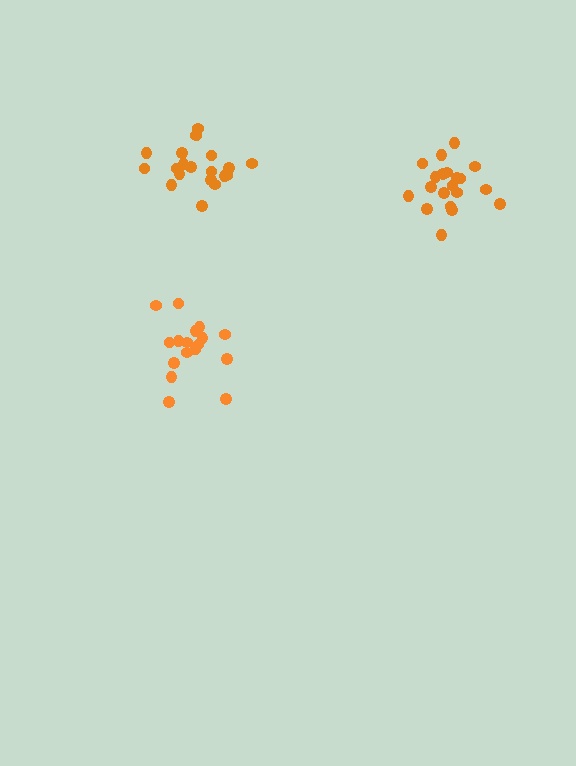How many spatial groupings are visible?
There are 3 spatial groupings.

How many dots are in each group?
Group 1: 20 dots, Group 2: 17 dots, Group 3: 20 dots (57 total).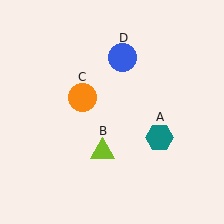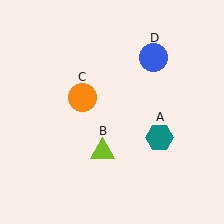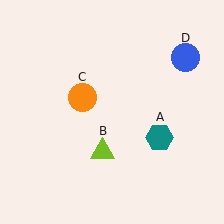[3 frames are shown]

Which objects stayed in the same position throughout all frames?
Teal hexagon (object A) and lime triangle (object B) and orange circle (object C) remained stationary.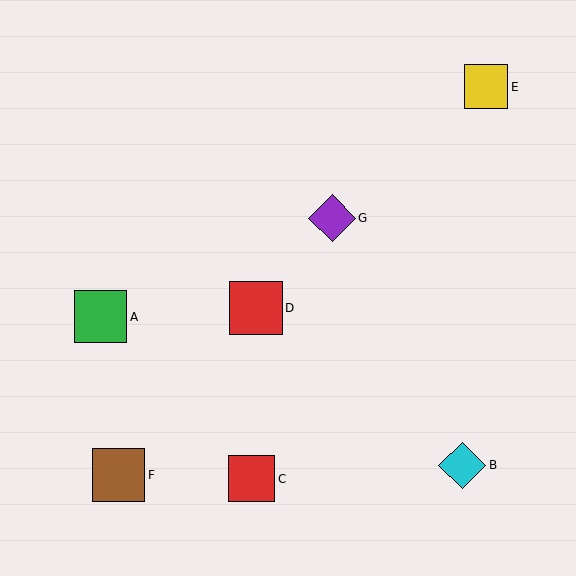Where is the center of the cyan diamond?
The center of the cyan diamond is at (462, 465).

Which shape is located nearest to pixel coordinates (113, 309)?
The green square (labeled A) at (101, 317) is nearest to that location.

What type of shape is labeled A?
Shape A is a green square.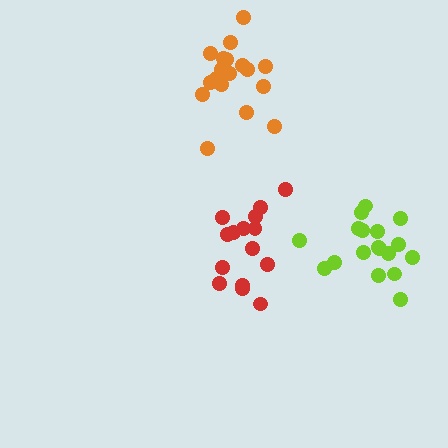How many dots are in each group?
Group 1: 18 dots, Group 2: 15 dots, Group 3: 18 dots (51 total).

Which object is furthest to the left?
The orange cluster is leftmost.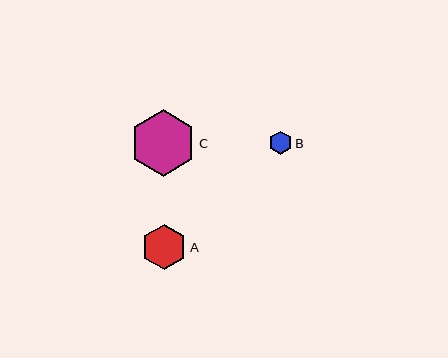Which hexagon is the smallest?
Hexagon B is the smallest with a size of approximately 23 pixels.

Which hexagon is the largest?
Hexagon C is the largest with a size of approximately 66 pixels.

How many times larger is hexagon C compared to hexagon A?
Hexagon C is approximately 1.5 times the size of hexagon A.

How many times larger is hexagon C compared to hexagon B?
Hexagon C is approximately 2.9 times the size of hexagon B.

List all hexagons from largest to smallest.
From largest to smallest: C, A, B.